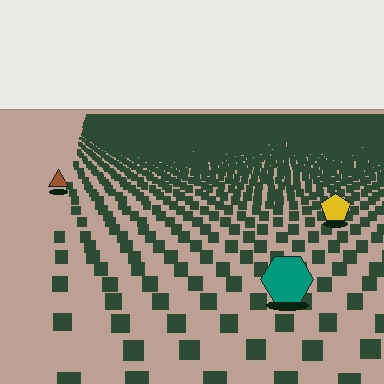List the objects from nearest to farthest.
From nearest to farthest: the teal hexagon, the yellow pentagon, the brown triangle.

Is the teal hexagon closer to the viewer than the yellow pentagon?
Yes. The teal hexagon is closer — you can tell from the texture gradient: the ground texture is coarser near it.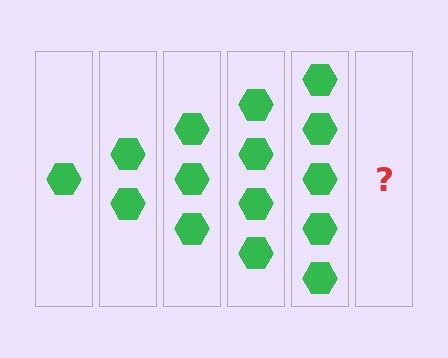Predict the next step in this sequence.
The next step is 6 hexagons.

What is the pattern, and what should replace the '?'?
The pattern is that each step adds one more hexagon. The '?' should be 6 hexagons.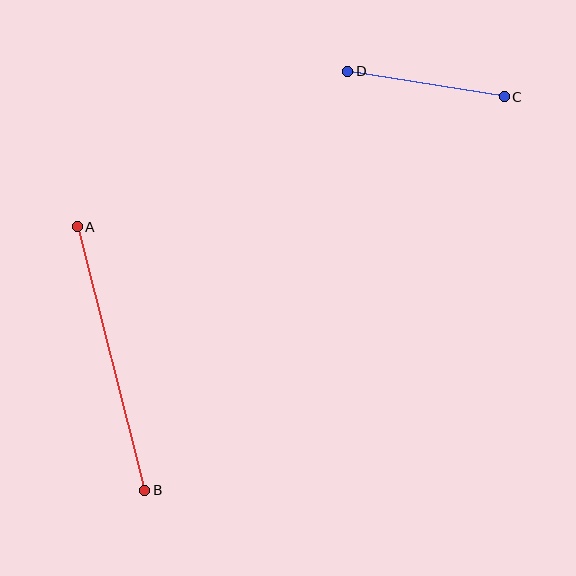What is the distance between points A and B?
The distance is approximately 272 pixels.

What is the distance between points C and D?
The distance is approximately 159 pixels.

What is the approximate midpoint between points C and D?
The midpoint is at approximately (426, 84) pixels.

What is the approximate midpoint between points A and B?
The midpoint is at approximately (111, 359) pixels.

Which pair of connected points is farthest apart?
Points A and B are farthest apart.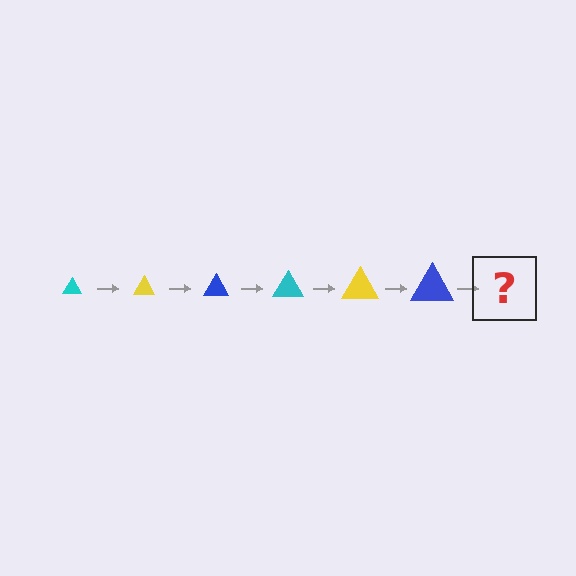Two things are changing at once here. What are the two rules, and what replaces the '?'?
The two rules are that the triangle grows larger each step and the color cycles through cyan, yellow, and blue. The '?' should be a cyan triangle, larger than the previous one.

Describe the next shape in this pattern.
It should be a cyan triangle, larger than the previous one.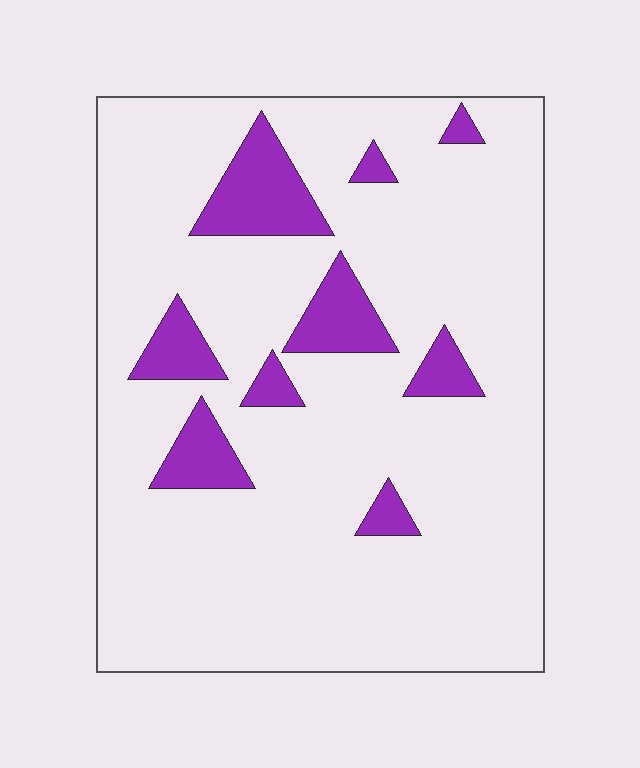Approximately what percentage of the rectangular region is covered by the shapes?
Approximately 15%.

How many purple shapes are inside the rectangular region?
9.